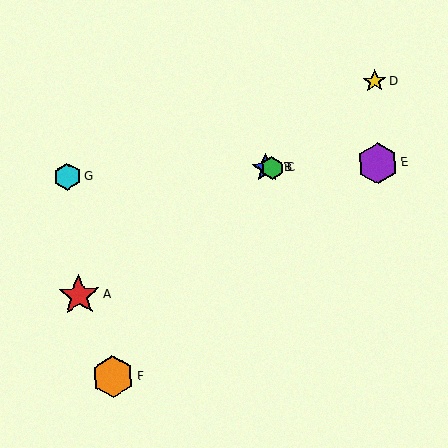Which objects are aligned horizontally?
Objects B, C, E, G are aligned horizontally.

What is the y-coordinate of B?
Object B is at y≈168.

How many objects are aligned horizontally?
4 objects (B, C, E, G) are aligned horizontally.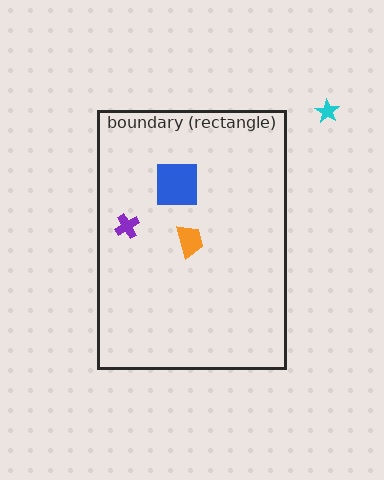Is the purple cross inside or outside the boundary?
Inside.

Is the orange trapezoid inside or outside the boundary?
Inside.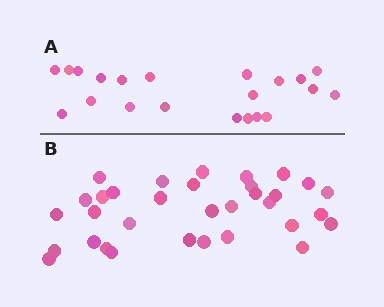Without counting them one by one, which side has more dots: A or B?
Region B (the bottom region) has more dots.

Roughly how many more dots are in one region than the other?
Region B has roughly 12 or so more dots than region A.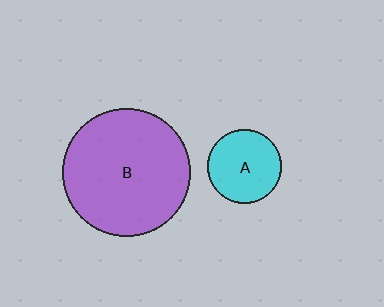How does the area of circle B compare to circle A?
Approximately 3.0 times.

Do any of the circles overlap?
No, none of the circles overlap.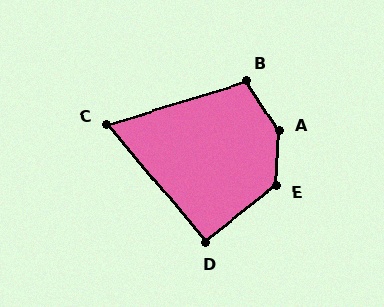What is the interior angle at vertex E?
Approximately 132 degrees (obtuse).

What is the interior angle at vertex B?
Approximately 107 degrees (obtuse).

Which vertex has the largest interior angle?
A, at approximately 143 degrees.